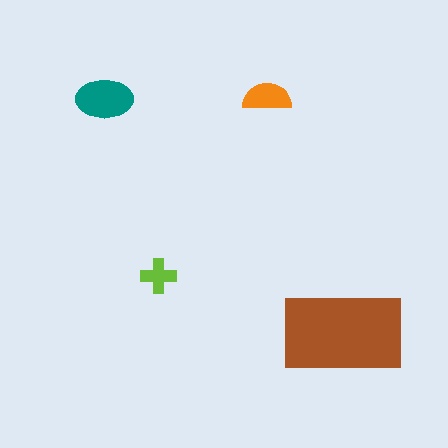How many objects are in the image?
There are 4 objects in the image.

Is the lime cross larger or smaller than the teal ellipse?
Smaller.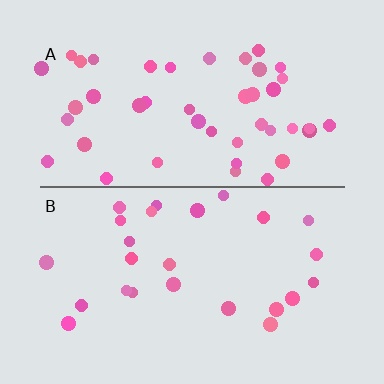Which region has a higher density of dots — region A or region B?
A (the top).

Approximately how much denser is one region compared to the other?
Approximately 1.8× — region A over region B.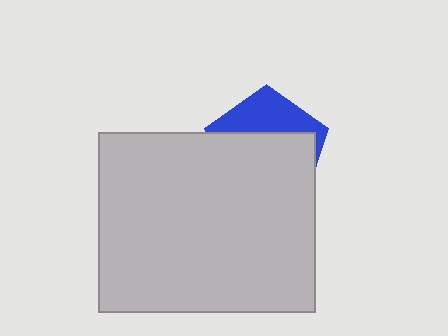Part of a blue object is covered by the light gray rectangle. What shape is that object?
It is a pentagon.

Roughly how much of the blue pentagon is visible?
A small part of it is visible (roughly 33%).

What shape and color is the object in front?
The object in front is a light gray rectangle.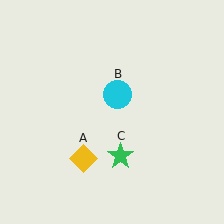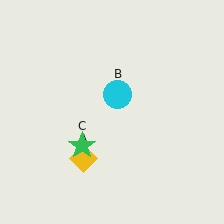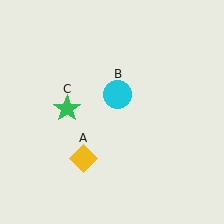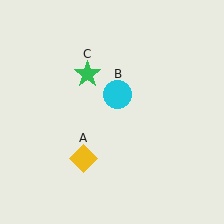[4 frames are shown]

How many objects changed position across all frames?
1 object changed position: green star (object C).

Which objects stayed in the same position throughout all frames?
Yellow diamond (object A) and cyan circle (object B) remained stationary.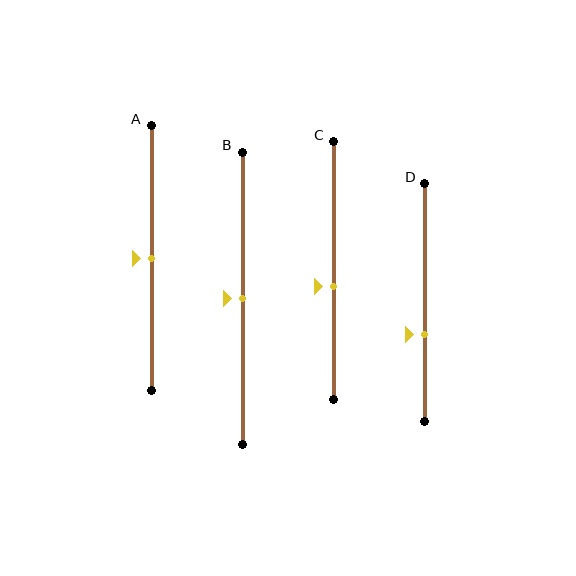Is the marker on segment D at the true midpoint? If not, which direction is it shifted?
No, the marker on segment D is shifted downward by about 13% of the segment length.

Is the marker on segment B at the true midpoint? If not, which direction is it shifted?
Yes, the marker on segment B is at the true midpoint.